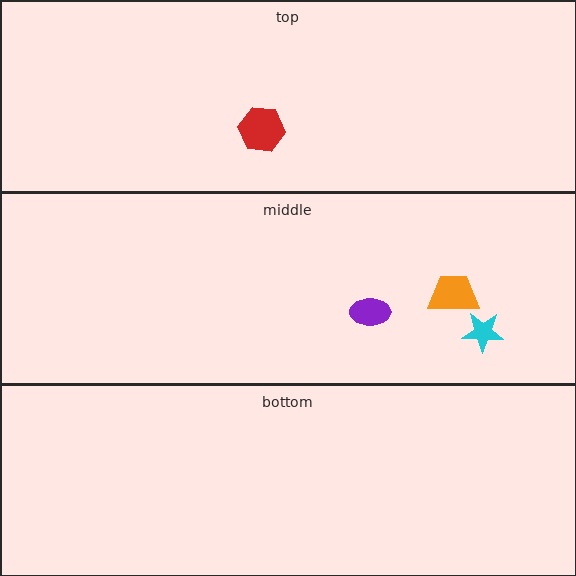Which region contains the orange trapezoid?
The middle region.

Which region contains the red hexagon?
The top region.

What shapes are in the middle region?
The cyan star, the orange trapezoid, the purple ellipse.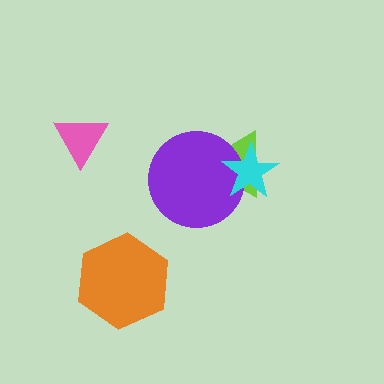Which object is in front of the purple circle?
The cyan star is in front of the purple circle.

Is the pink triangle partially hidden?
No, no other shape covers it.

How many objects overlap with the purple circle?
2 objects overlap with the purple circle.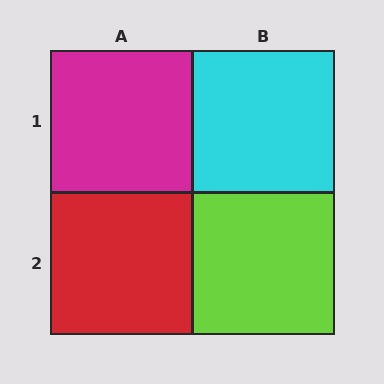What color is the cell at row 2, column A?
Red.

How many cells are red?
1 cell is red.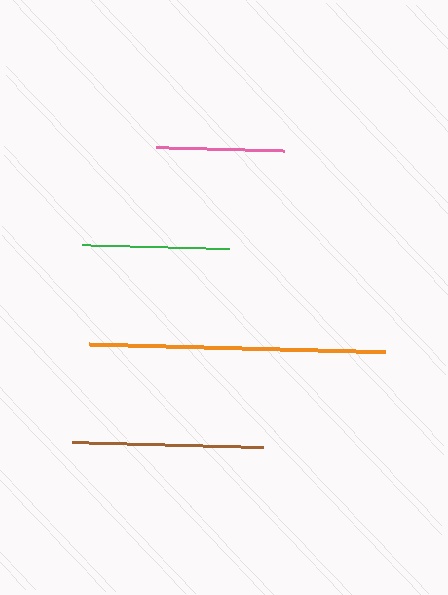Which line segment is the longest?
The orange line is the longest at approximately 295 pixels.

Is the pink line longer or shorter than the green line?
The green line is longer than the pink line.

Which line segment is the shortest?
The pink line is the shortest at approximately 128 pixels.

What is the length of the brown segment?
The brown segment is approximately 191 pixels long.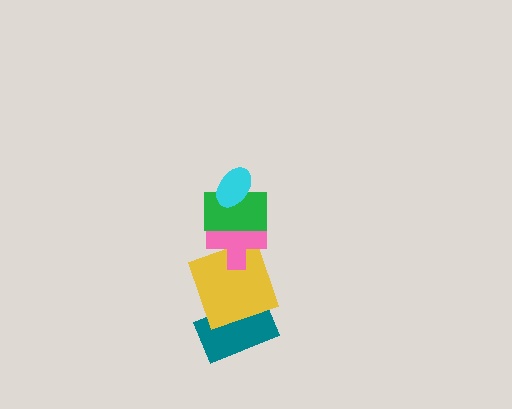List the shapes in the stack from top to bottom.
From top to bottom: the cyan ellipse, the green rectangle, the pink cross, the yellow square, the teal rectangle.